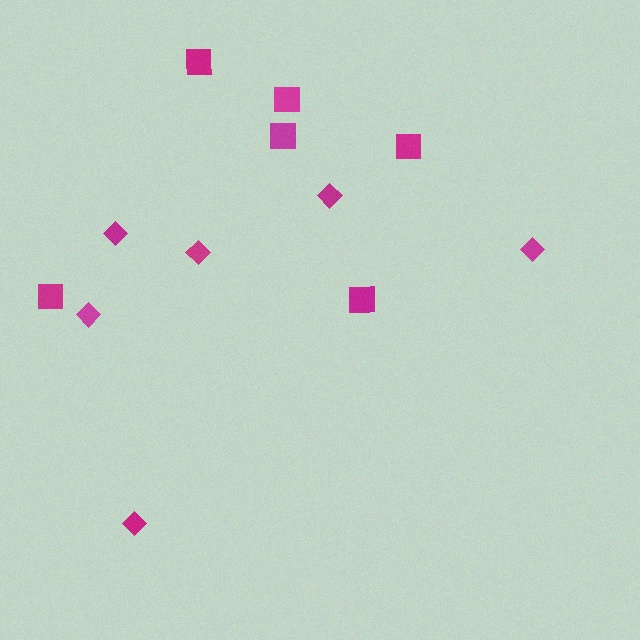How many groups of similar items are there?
There are 2 groups: one group of squares (6) and one group of diamonds (6).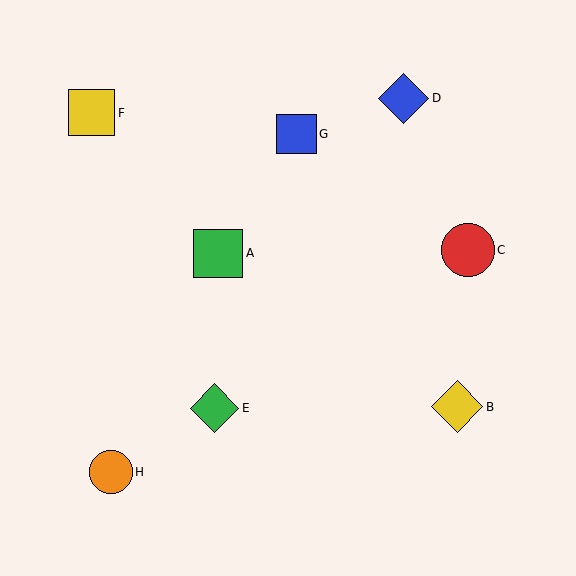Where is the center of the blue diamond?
The center of the blue diamond is at (403, 98).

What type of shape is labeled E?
Shape E is a green diamond.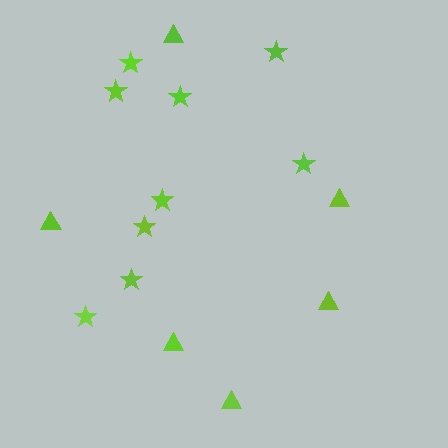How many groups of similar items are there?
There are 2 groups: one group of stars (9) and one group of triangles (6).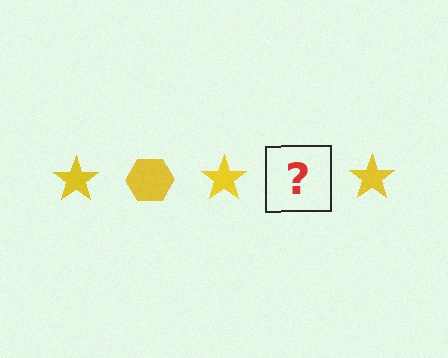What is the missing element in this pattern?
The missing element is a yellow hexagon.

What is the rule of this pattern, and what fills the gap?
The rule is that the pattern cycles through star, hexagon shapes in yellow. The gap should be filled with a yellow hexagon.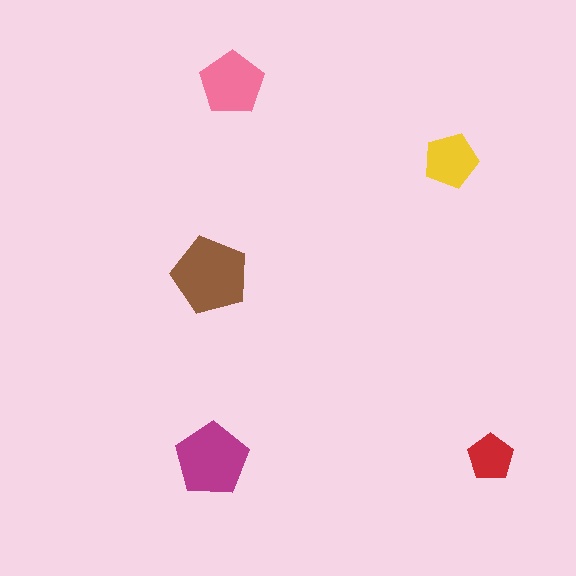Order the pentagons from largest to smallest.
the brown one, the magenta one, the pink one, the yellow one, the red one.